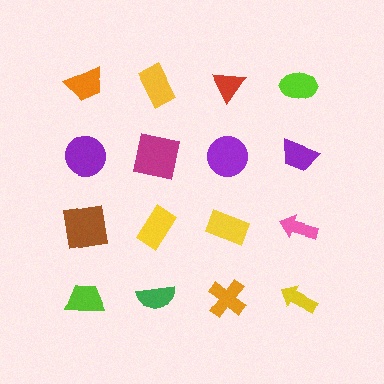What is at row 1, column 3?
A red triangle.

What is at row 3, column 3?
A yellow rectangle.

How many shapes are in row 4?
4 shapes.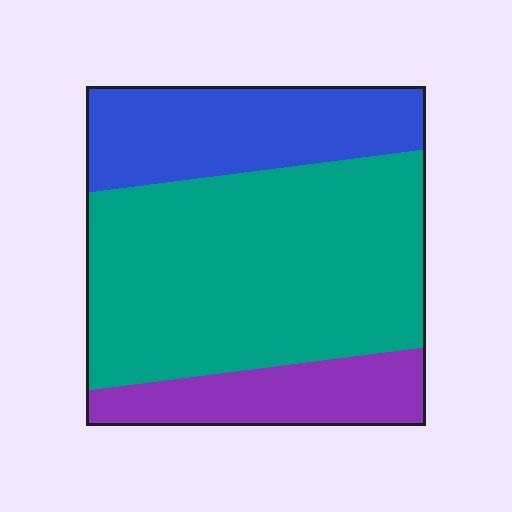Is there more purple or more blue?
Blue.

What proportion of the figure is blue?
Blue takes up about one quarter (1/4) of the figure.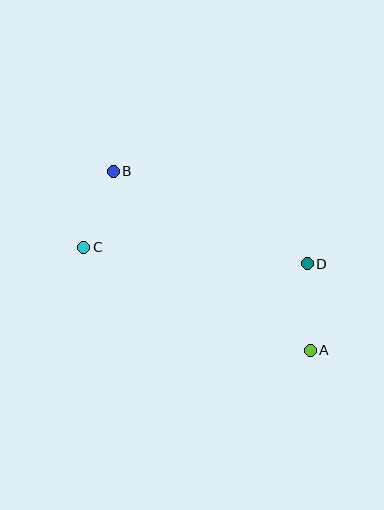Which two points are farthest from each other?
Points A and B are farthest from each other.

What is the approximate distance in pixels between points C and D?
The distance between C and D is approximately 224 pixels.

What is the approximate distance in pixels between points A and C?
The distance between A and C is approximately 248 pixels.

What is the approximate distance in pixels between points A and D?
The distance between A and D is approximately 87 pixels.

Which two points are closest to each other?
Points B and C are closest to each other.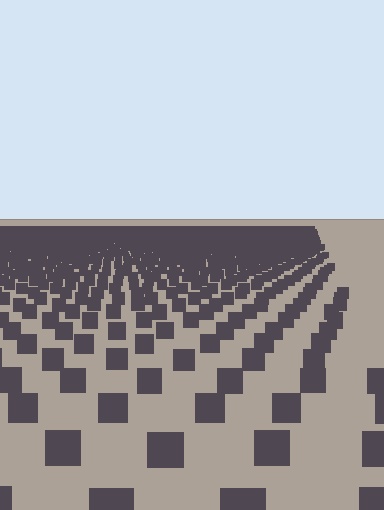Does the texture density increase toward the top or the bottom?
Density increases toward the top.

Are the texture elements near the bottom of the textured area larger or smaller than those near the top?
Larger. Near the bottom, elements are closer to the viewer and appear at a bigger on-screen size.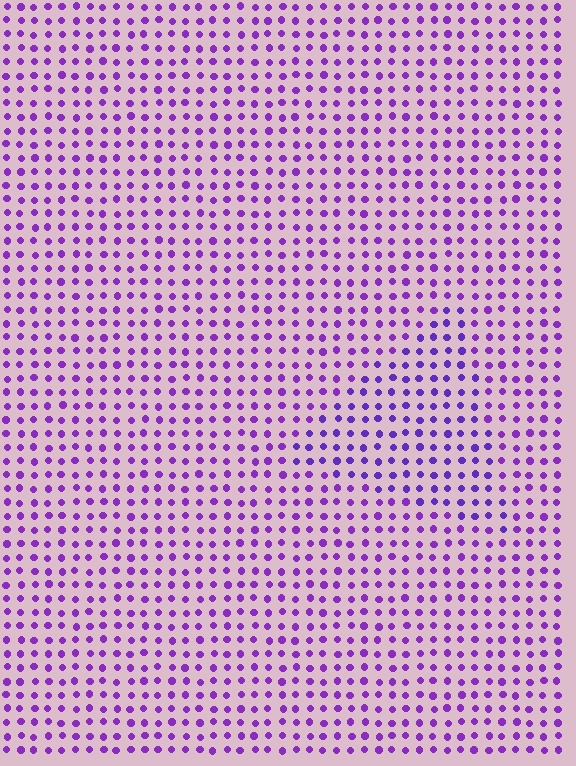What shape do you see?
I see a triangle.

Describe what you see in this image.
The image is filled with small purple elements in a uniform arrangement. A triangle-shaped region is visible where the elements are tinted to a slightly different hue, forming a subtle color boundary.